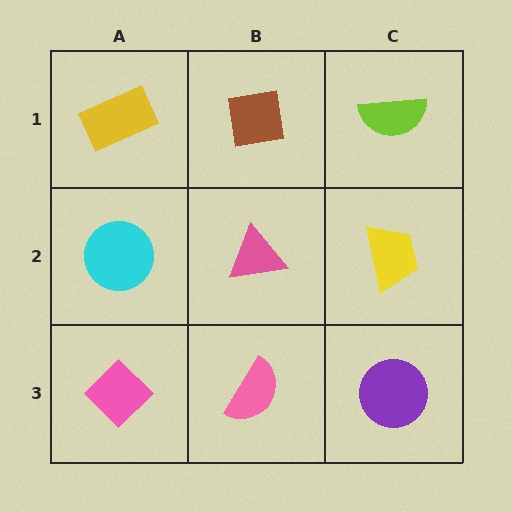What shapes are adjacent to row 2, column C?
A lime semicircle (row 1, column C), a purple circle (row 3, column C), a pink triangle (row 2, column B).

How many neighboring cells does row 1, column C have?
2.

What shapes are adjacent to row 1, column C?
A yellow trapezoid (row 2, column C), a brown square (row 1, column B).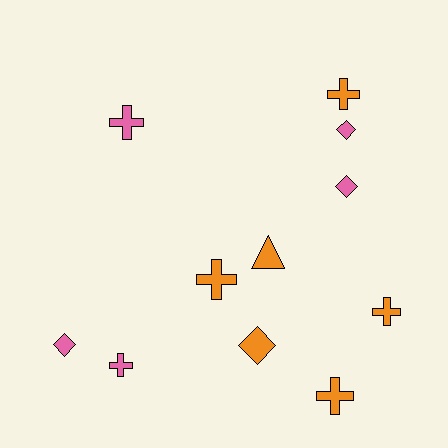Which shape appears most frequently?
Cross, with 6 objects.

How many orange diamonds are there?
There is 1 orange diamond.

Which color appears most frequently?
Orange, with 6 objects.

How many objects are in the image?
There are 11 objects.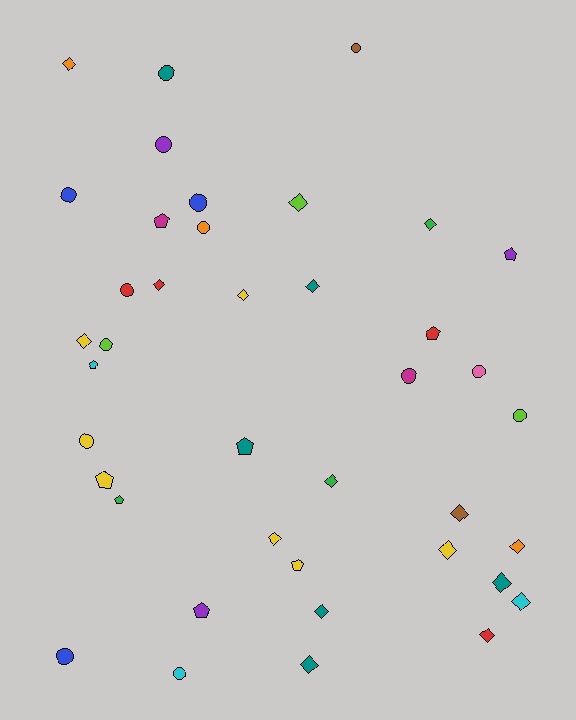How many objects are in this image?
There are 40 objects.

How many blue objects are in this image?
There are 3 blue objects.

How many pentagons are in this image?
There are 9 pentagons.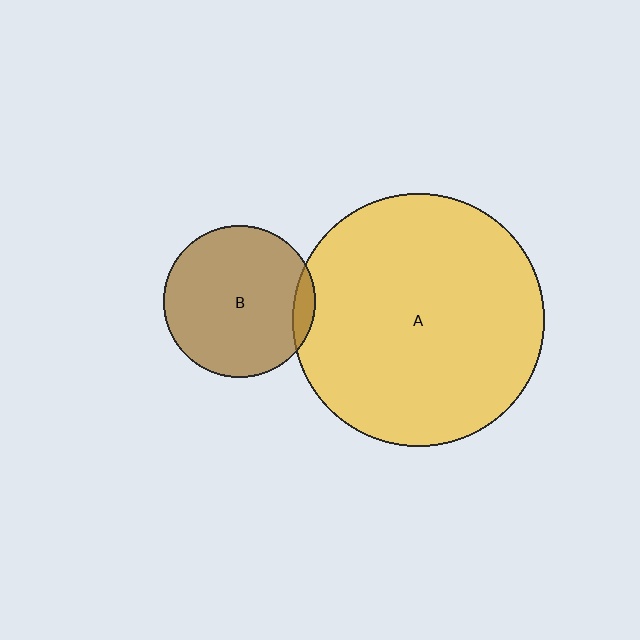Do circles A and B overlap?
Yes.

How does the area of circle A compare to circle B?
Approximately 2.8 times.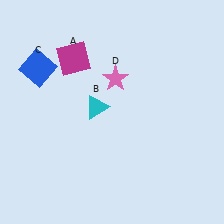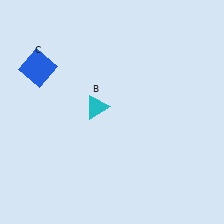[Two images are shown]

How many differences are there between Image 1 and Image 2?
There are 2 differences between the two images.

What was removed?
The magenta square (A), the pink star (D) were removed in Image 2.